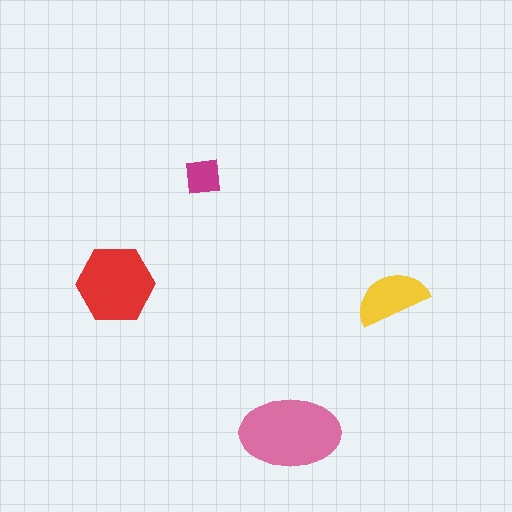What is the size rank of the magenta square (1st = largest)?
4th.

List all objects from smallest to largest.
The magenta square, the yellow semicircle, the red hexagon, the pink ellipse.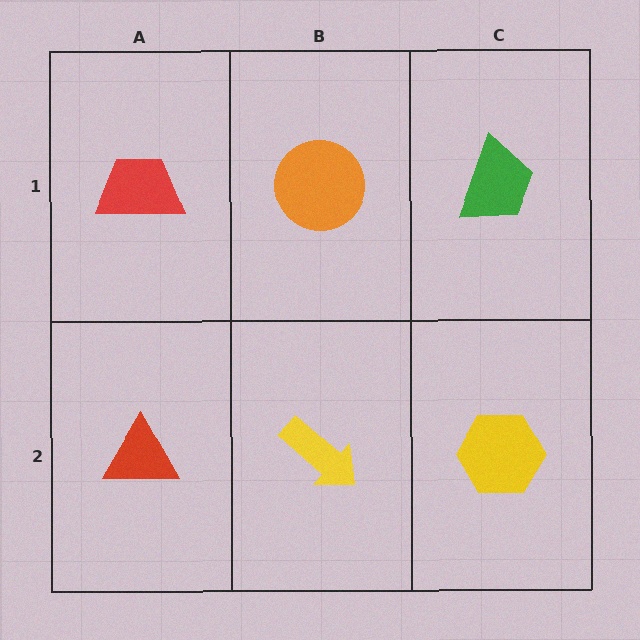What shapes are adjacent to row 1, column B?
A yellow arrow (row 2, column B), a red trapezoid (row 1, column A), a green trapezoid (row 1, column C).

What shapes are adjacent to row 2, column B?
An orange circle (row 1, column B), a red triangle (row 2, column A), a yellow hexagon (row 2, column C).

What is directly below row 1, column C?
A yellow hexagon.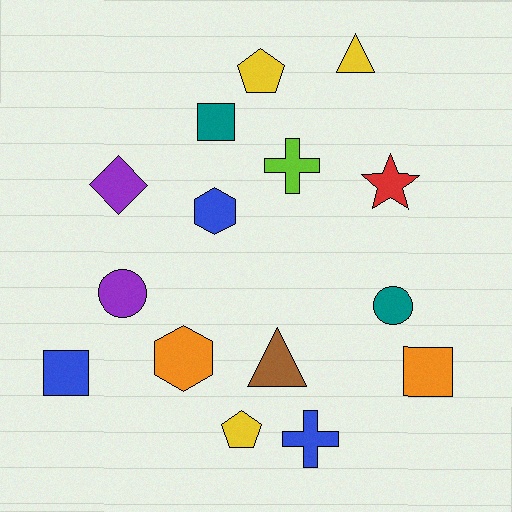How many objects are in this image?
There are 15 objects.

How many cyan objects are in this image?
There are no cyan objects.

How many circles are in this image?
There are 2 circles.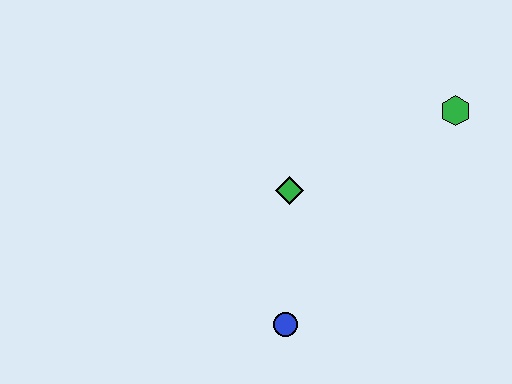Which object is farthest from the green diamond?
The green hexagon is farthest from the green diamond.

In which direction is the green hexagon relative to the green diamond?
The green hexagon is to the right of the green diamond.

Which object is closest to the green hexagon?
The green diamond is closest to the green hexagon.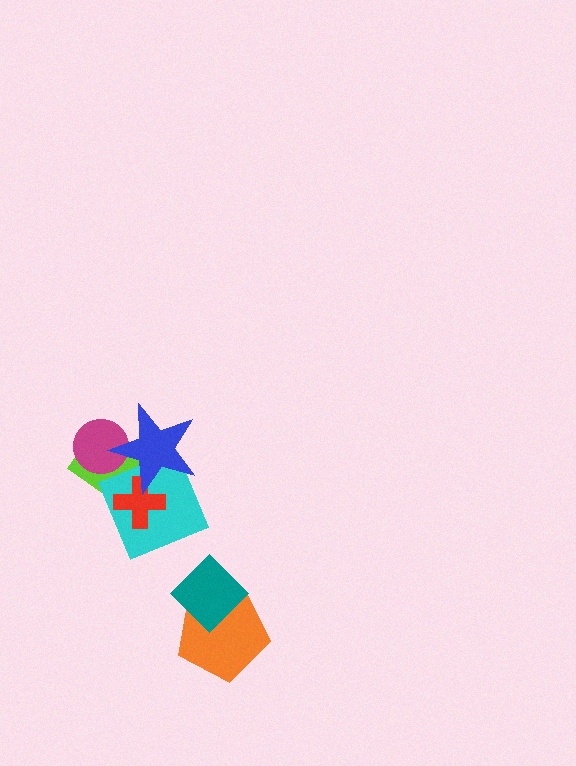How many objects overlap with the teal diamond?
1 object overlaps with the teal diamond.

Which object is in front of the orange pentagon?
The teal diamond is in front of the orange pentagon.